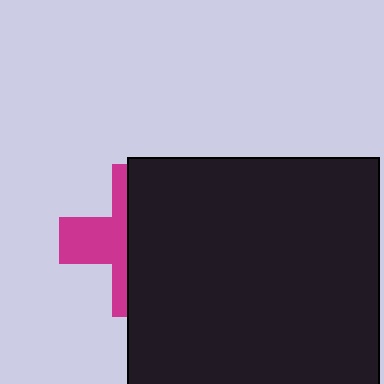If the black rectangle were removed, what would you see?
You would see the complete magenta cross.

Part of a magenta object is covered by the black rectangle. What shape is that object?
It is a cross.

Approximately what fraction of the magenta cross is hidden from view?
Roughly 60% of the magenta cross is hidden behind the black rectangle.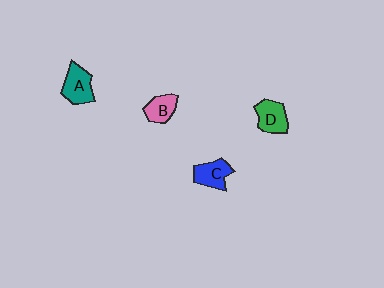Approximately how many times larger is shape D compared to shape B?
Approximately 1.2 times.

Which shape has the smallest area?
Shape B (pink).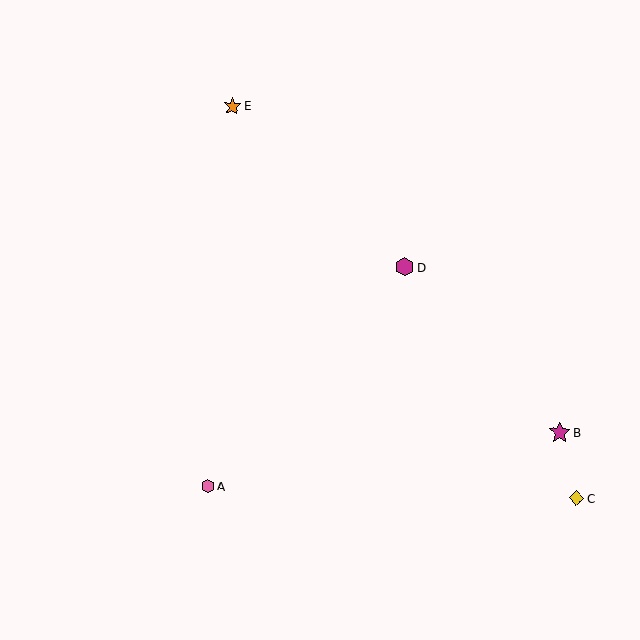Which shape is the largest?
The magenta star (labeled B) is the largest.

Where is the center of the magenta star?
The center of the magenta star is at (560, 432).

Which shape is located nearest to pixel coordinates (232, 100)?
The orange star (labeled E) at (232, 106) is nearest to that location.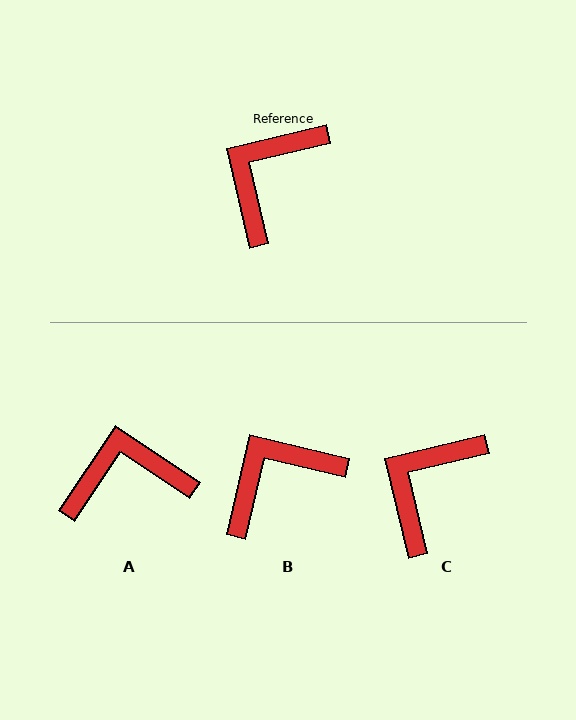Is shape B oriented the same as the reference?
No, it is off by about 27 degrees.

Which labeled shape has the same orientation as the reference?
C.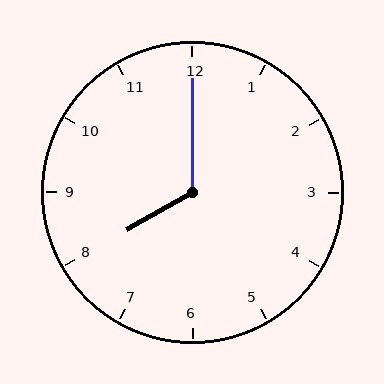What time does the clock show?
8:00.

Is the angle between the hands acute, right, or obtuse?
It is obtuse.